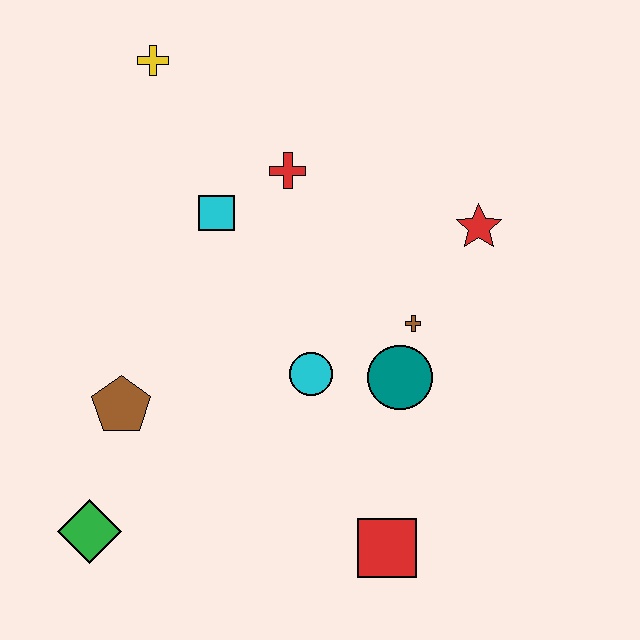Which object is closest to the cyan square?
The red cross is closest to the cyan square.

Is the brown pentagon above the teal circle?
No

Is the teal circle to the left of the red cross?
No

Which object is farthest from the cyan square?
The red square is farthest from the cyan square.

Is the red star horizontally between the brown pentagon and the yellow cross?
No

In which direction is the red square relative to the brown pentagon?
The red square is to the right of the brown pentagon.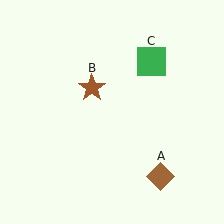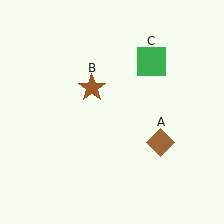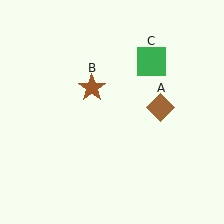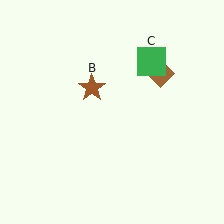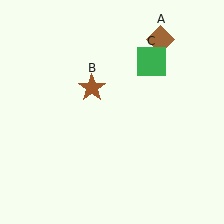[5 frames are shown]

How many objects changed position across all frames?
1 object changed position: brown diamond (object A).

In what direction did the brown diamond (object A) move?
The brown diamond (object A) moved up.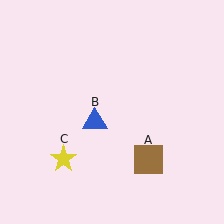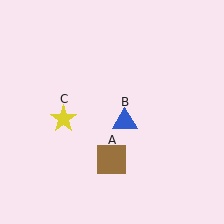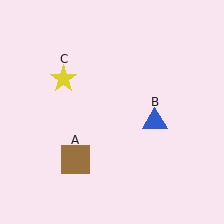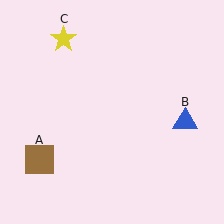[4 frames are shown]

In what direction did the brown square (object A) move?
The brown square (object A) moved left.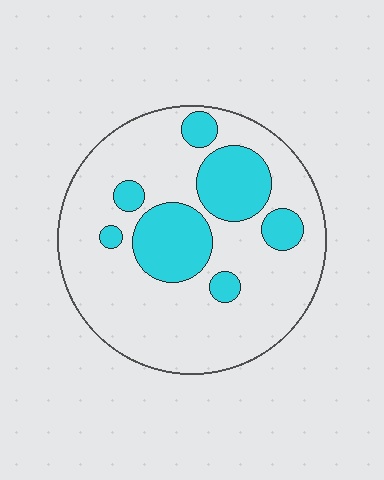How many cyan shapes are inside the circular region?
7.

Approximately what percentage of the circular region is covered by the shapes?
Approximately 25%.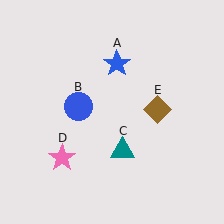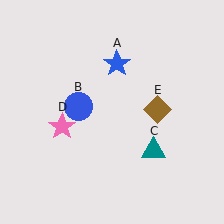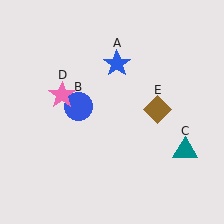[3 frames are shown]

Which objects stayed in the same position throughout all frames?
Blue star (object A) and blue circle (object B) and brown diamond (object E) remained stationary.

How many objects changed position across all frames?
2 objects changed position: teal triangle (object C), pink star (object D).